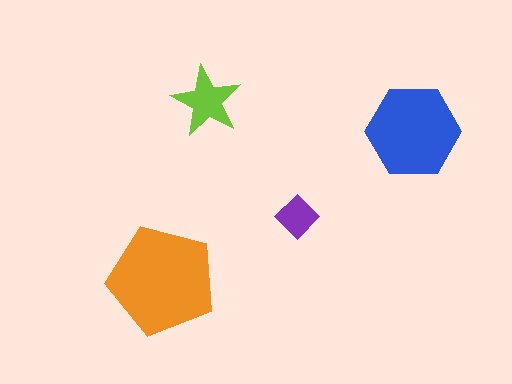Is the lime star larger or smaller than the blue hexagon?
Smaller.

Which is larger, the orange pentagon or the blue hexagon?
The orange pentagon.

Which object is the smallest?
The purple diamond.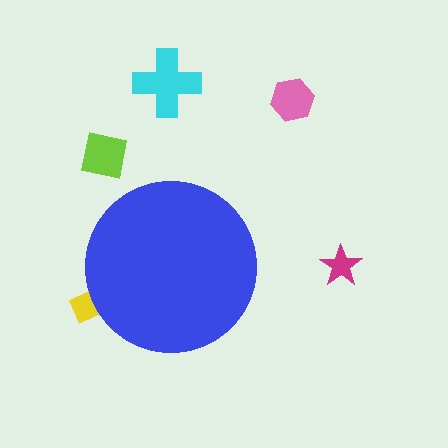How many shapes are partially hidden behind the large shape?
1 shape is partially hidden.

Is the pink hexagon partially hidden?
No, the pink hexagon is fully visible.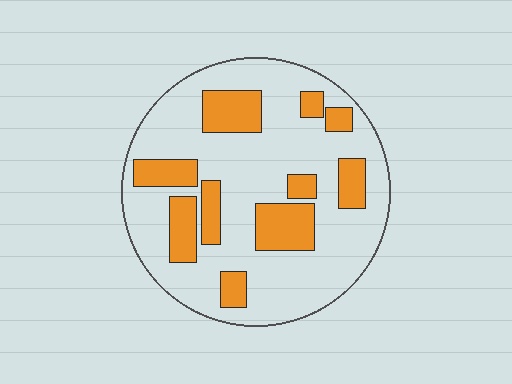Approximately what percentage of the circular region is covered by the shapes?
Approximately 25%.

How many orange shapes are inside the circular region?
10.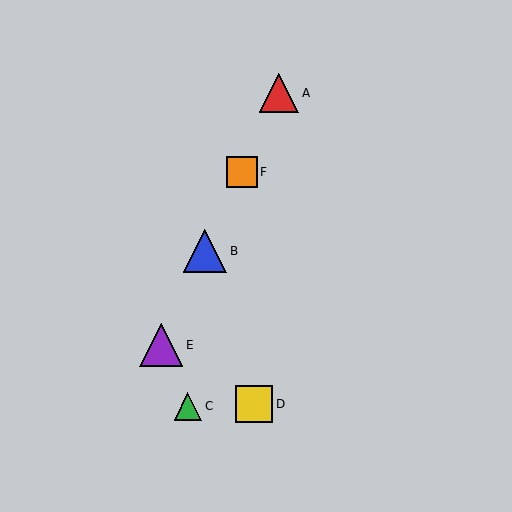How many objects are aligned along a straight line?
4 objects (A, B, E, F) are aligned along a straight line.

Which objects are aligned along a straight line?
Objects A, B, E, F are aligned along a straight line.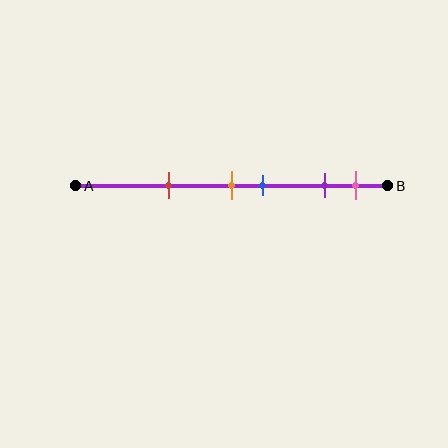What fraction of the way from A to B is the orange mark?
The orange mark is approximately 50% (0.5) of the way from A to B.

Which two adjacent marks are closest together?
The orange and blue marks are the closest adjacent pair.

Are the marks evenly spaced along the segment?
No, the marks are not evenly spaced.